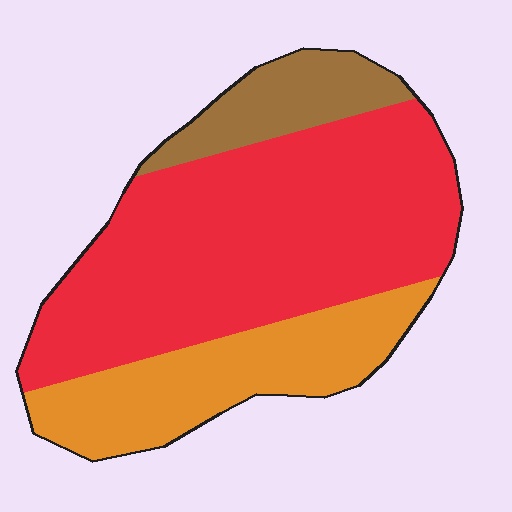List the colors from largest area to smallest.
From largest to smallest: red, orange, brown.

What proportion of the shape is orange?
Orange covers 26% of the shape.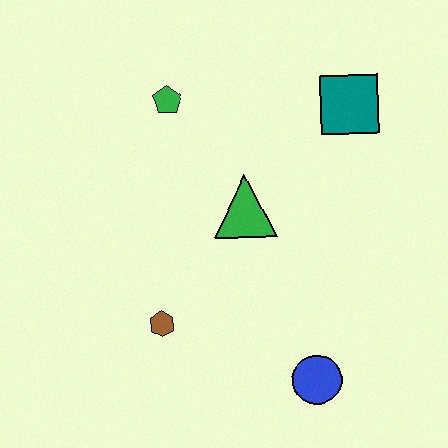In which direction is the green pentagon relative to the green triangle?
The green pentagon is above the green triangle.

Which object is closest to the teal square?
The green triangle is closest to the teal square.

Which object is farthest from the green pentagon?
The blue circle is farthest from the green pentagon.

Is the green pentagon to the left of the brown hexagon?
No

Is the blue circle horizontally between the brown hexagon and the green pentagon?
No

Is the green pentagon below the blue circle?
No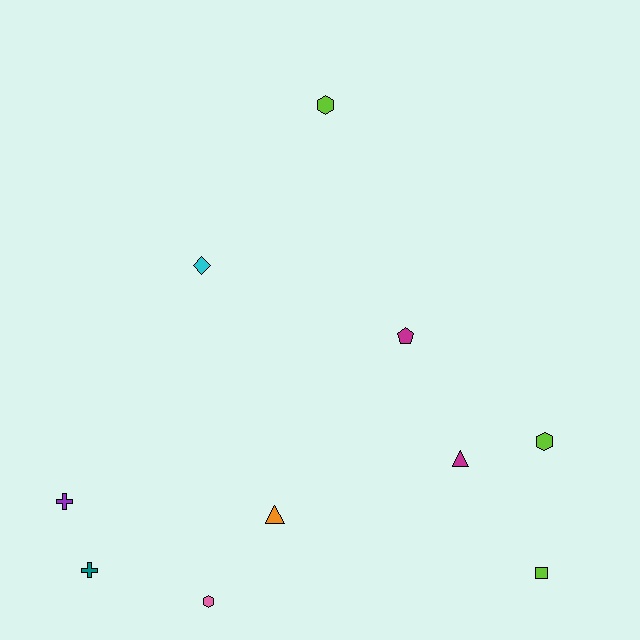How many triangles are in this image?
There are 2 triangles.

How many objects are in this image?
There are 10 objects.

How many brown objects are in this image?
There are no brown objects.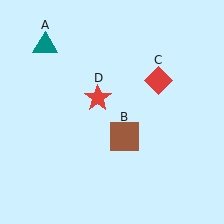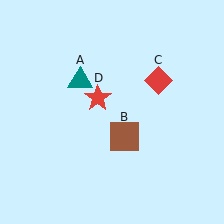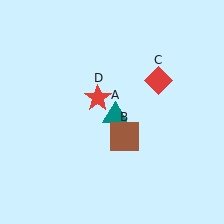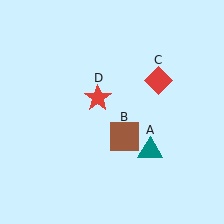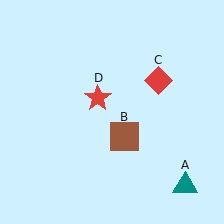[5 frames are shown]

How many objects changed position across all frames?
1 object changed position: teal triangle (object A).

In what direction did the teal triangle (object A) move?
The teal triangle (object A) moved down and to the right.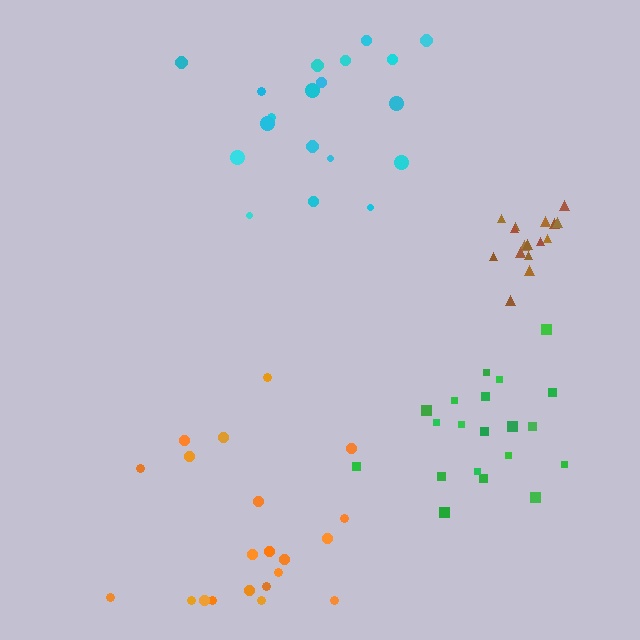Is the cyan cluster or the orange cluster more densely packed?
Orange.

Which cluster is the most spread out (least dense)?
Cyan.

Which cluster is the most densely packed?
Brown.